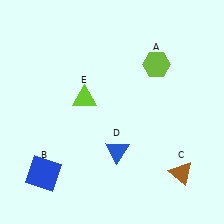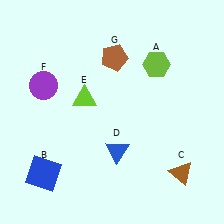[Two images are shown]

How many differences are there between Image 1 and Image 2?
There are 2 differences between the two images.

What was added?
A purple circle (F), a brown pentagon (G) were added in Image 2.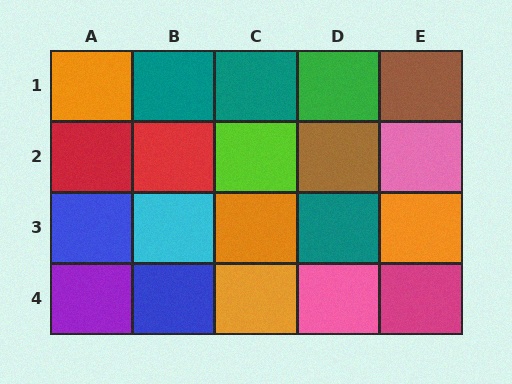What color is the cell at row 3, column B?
Cyan.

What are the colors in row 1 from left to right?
Orange, teal, teal, green, brown.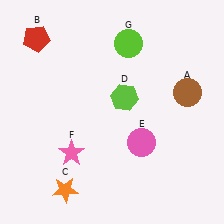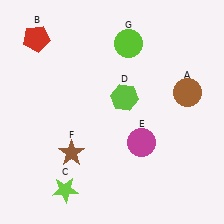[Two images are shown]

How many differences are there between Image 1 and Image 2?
There are 3 differences between the two images.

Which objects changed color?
C changed from orange to lime. E changed from pink to magenta. F changed from pink to brown.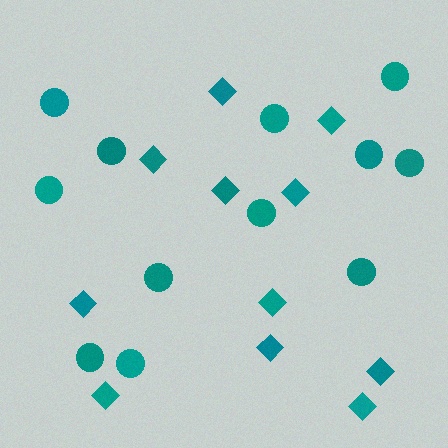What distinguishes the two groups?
There are 2 groups: one group of circles (12) and one group of diamonds (11).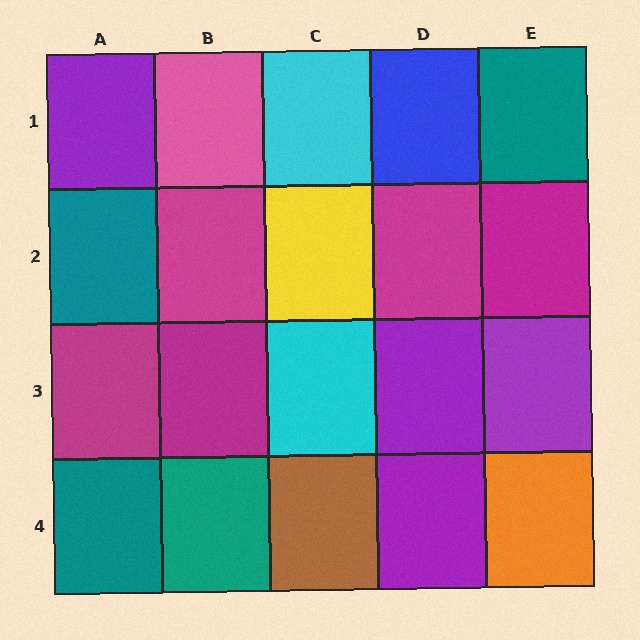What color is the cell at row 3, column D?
Purple.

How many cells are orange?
1 cell is orange.